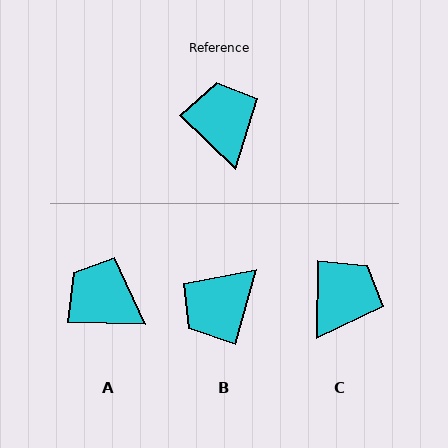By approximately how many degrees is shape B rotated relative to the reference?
Approximately 119 degrees counter-clockwise.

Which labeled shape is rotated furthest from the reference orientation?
B, about 119 degrees away.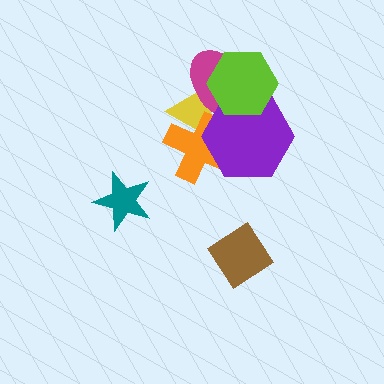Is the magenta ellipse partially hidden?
Yes, it is partially covered by another shape.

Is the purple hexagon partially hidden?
Yes, it is partially covered by another shape.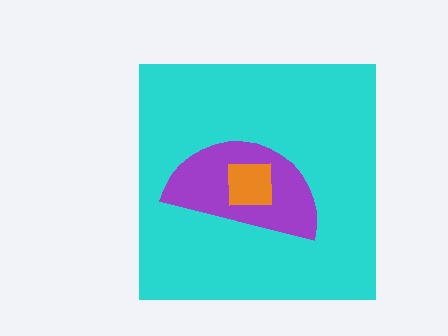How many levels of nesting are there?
3.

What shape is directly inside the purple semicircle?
The orange square.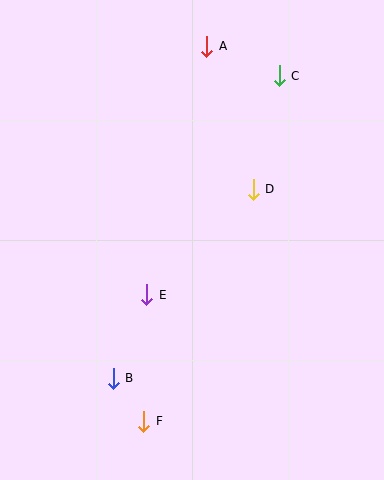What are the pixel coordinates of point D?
Point D is at (253, 189).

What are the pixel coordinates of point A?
Point A is at (207, 46).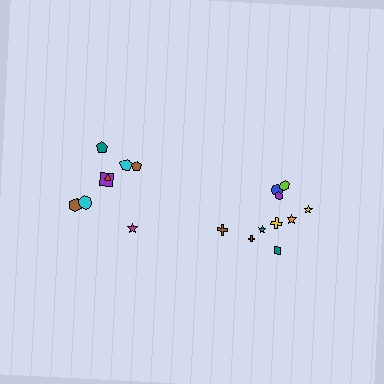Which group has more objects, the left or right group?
The right group.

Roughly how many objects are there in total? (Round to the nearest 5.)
Roughly 20 objects in total.